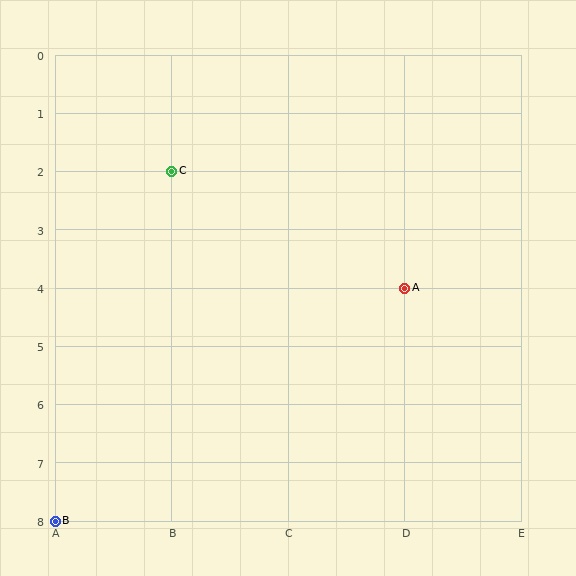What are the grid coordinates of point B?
Point B is at grid coordinates (A, 8).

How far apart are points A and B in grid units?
Points A and B are 3 columns and 4 rows apart (about 5.0 grid units diagonally).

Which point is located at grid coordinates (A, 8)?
Point B is at (A, 8).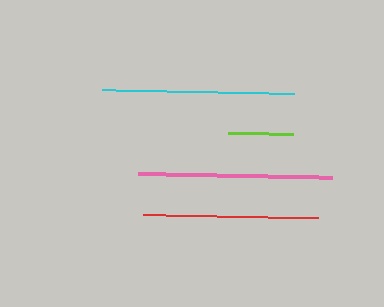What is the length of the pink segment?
The pink segment is approximately 194 pixels long.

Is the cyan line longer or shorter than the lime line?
The cyan line is longer than the lime line.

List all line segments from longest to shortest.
From longest to shortest: pink, cyan, red, lime.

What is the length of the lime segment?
The lime segment is approximately 65 pixels long.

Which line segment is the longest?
The pink line is the longest at approximately 194 pixels.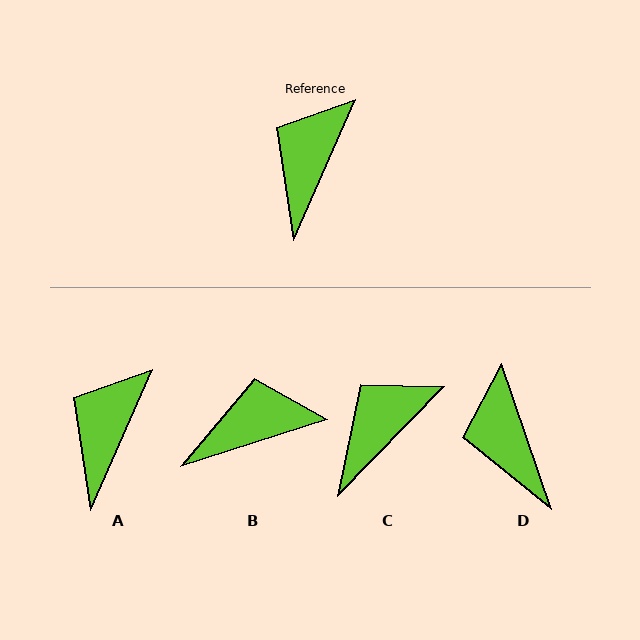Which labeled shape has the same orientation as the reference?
A.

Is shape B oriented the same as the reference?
No, it is off by about 49 degrees.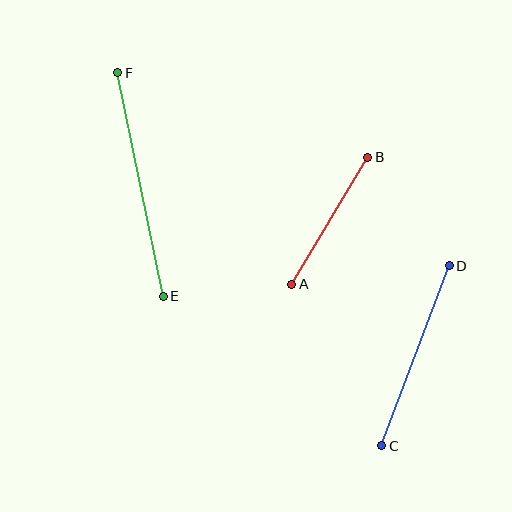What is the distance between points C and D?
The distance is approximately 192 pixels.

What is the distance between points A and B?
The distance is approximately 148 pixels.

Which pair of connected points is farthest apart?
Points E and F are farthest apart.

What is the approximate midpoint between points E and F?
The midpoint is at approximately (141, 184) pixels.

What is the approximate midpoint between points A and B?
The midpoint is at approximately (330, 221) pixels.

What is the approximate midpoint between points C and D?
The midpoint is at approximately (416, 356) pixels.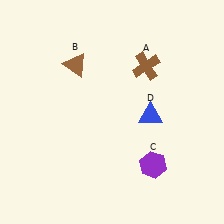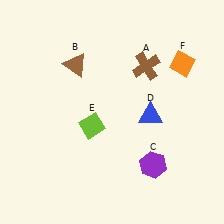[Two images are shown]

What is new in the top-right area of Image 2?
An orange diamond (F) was added in the top-right area of Image 2.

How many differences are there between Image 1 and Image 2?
There are 2 differences between the two images.